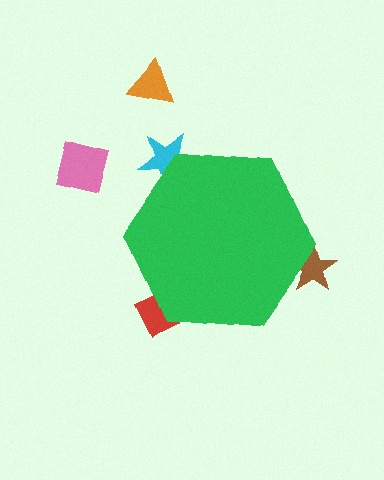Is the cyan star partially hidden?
Yes, the cyan star is partially hidden behind the green hexagon.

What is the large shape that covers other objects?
A green hexagon.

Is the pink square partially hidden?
No, the pink square is fully visible.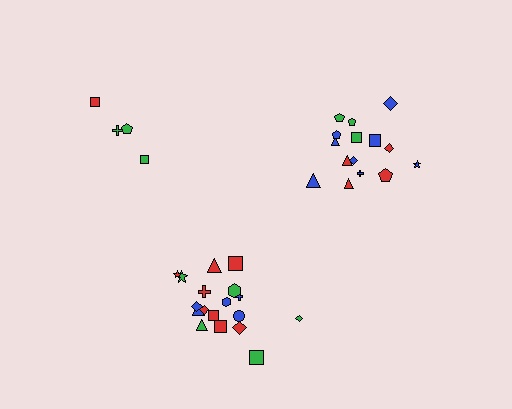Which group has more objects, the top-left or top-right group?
The top-right group.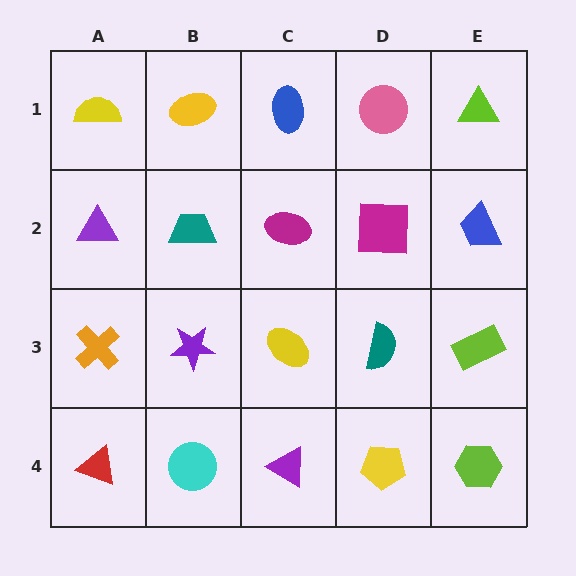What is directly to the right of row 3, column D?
A lime rectangle.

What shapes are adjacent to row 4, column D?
A teal semicircle (row 3, column D), a purple triangle (row 4, column C), a lime hexagon (row 4, column E).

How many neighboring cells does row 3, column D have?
4.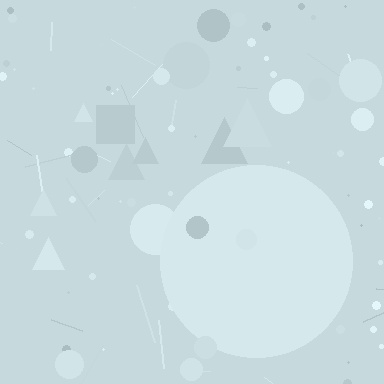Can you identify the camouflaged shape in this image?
The camouflaged shape is a circle.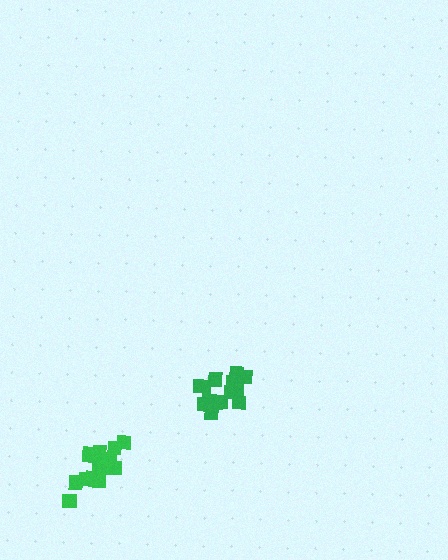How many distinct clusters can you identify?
There are 2 distinct clusters.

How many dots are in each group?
Group 1: 16 dots, Group 2: 15 dots (31 total).